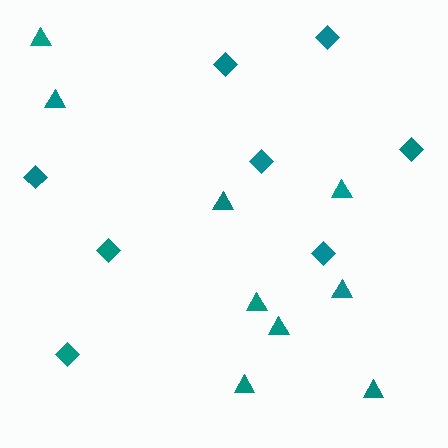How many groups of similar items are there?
There are 2 groups: one group of diamonds (8) and one group of triangles (9).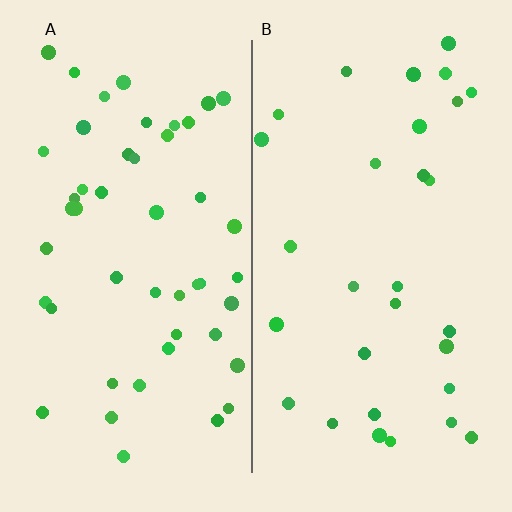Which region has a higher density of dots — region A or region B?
A (the left).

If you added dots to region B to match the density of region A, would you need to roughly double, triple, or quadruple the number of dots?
Approximately double.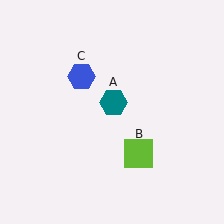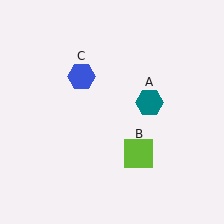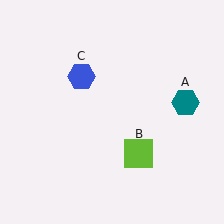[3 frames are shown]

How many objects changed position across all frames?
1 object changed position: teal hexagon (object A).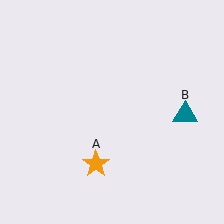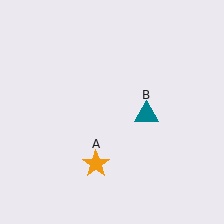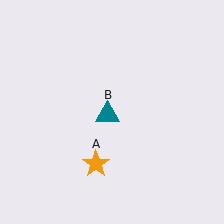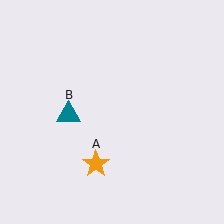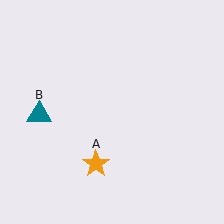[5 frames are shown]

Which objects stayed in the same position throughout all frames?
Orange star (object A) remained stationary.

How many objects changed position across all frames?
1 object changed position: teal triangle (object B).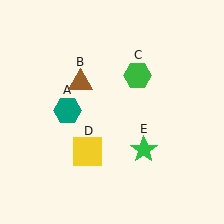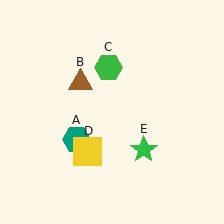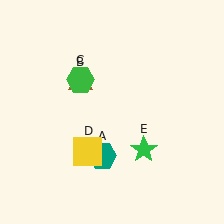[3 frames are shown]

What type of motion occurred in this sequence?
The teal hexagon (object A), green hexagon (object C) rotated counterclockwise around the center of the scene.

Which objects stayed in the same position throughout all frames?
Brown triangle (object B) and yellow square (object D) and green star (object E) remained stationary.